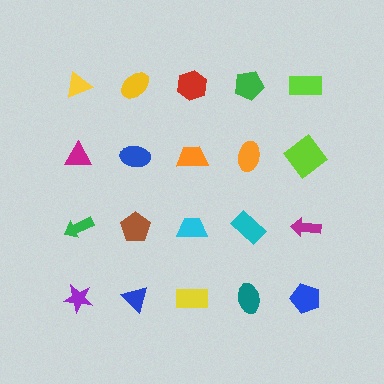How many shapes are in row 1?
5 shapes.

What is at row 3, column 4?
A cyan rectangle.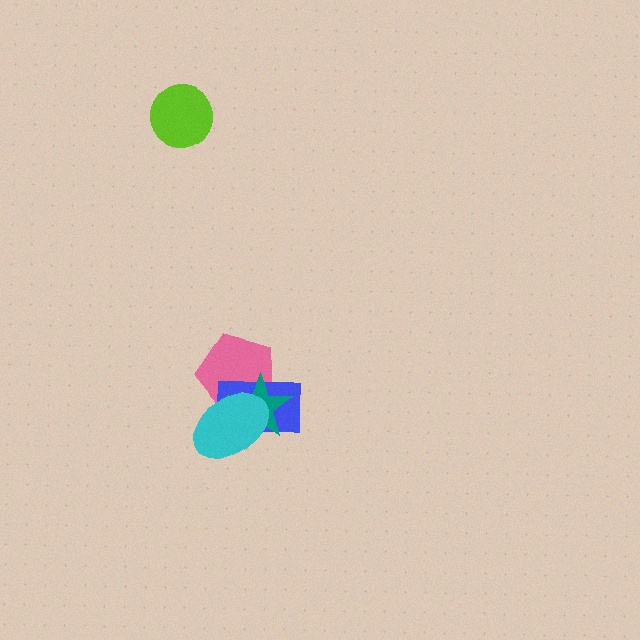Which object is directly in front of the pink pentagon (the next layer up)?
The blue rectangle is directly in front of the pink pentagon.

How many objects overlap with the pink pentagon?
3 objects overlap with the pink pentagon.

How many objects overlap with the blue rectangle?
3 objects overlap with the blue rectangle.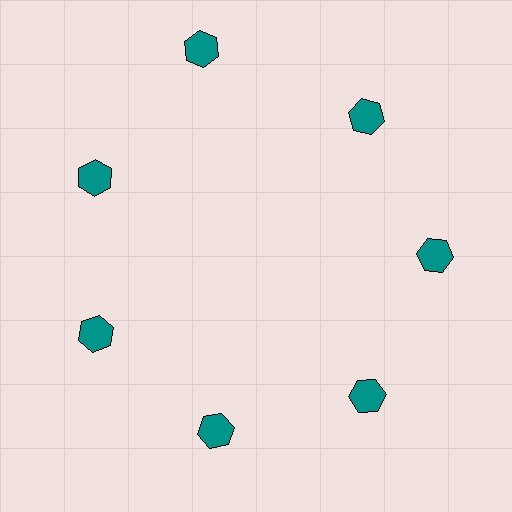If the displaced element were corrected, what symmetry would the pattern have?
It would have 7-fold rotational symmetry — the pattern would map onto itself every 51 degrees.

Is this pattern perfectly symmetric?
No. The 7 teal hexagons are arranged in a ring, but one element near the 12 o'clock position is pushed outward from the center, breaking the 7-fold rotational symmetry.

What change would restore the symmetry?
The symmetry would be restored by moving it inward, back onto the ring so that all 7 hexagons sit at equal angles and equal distance from the center.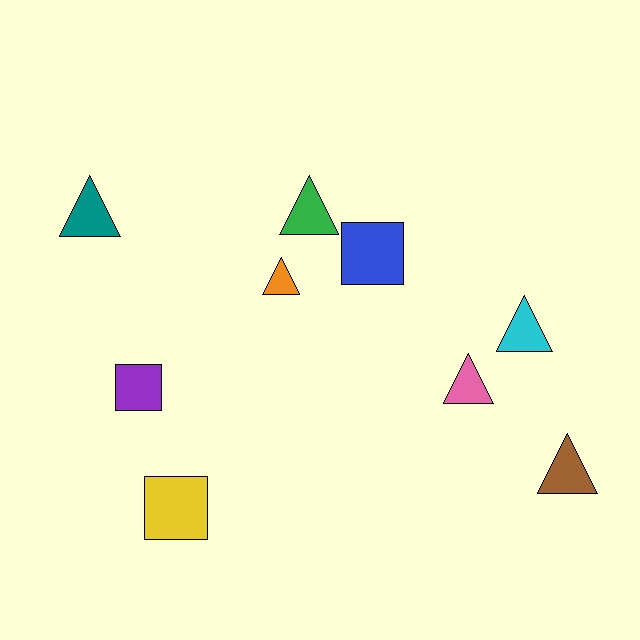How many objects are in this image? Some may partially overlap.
There are 9 objects.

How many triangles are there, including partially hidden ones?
There are 6 triangles.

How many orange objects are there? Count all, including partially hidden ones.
There is 1 orange object.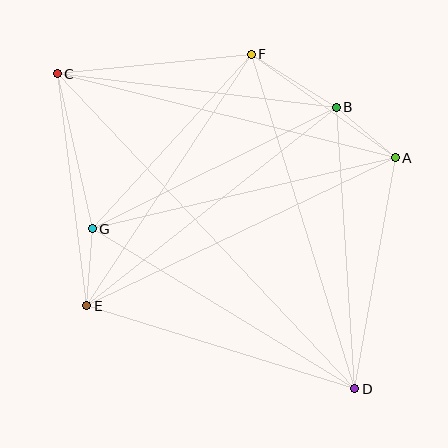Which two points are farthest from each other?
Points C and D are farthest from each other.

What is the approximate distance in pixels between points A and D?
The distance between A and D is approximately 235 pixels.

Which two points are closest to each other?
Points E and G are closest to each other.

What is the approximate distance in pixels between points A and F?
The distance between A and F is approximately 177 pixels.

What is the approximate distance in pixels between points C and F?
The distance between C and F is approximately 195 pixels.